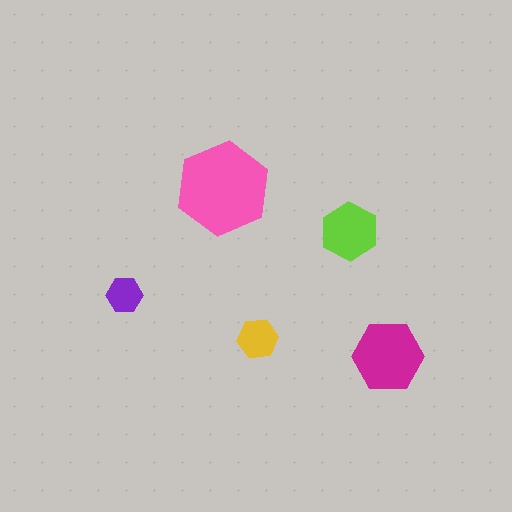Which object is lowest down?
The magenta hexagon is bottommost.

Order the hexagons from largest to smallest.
the pink one, the magenta one, the lime one, the yellow one, the purple one.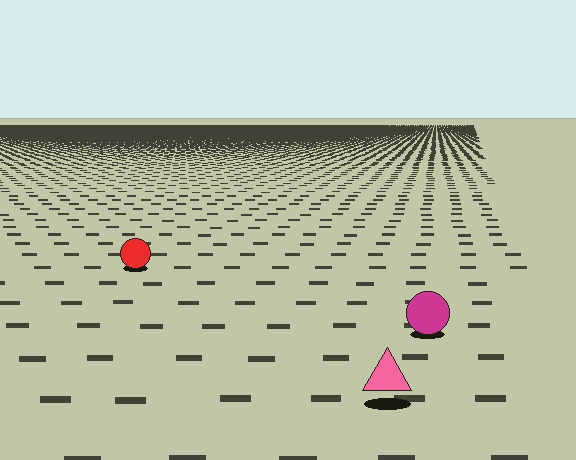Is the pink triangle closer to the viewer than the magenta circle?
Yes. The pink triangle is closer — you can tell from the texture gradient: the ground texture is coarser near it.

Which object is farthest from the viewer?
The red circle is farthest from the viewer. It appears smaller and the ground texture around it is denser.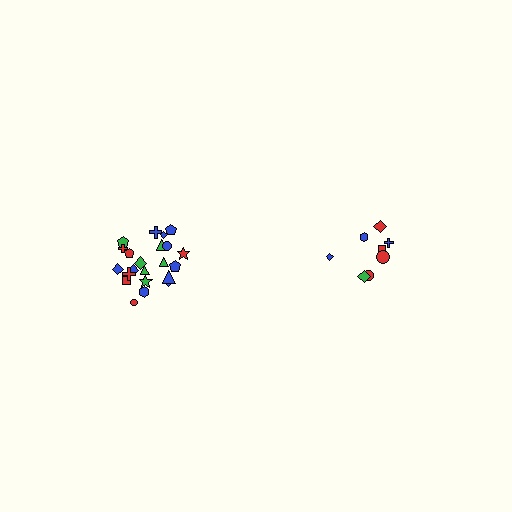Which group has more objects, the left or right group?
The left group.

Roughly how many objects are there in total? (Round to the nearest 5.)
Roughly 30 objects in total.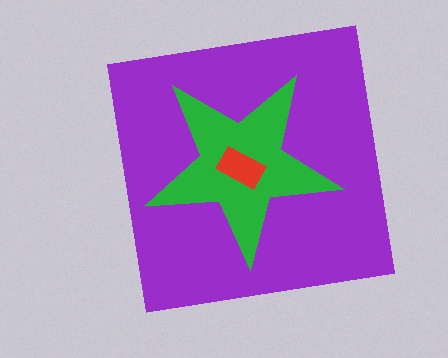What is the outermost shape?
The purple square.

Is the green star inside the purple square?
Yes.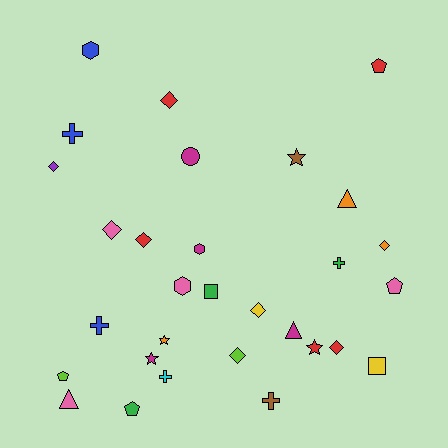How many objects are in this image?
There are 30 objects.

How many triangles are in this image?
There are 3 triangles.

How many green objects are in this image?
There are 3 green objects.